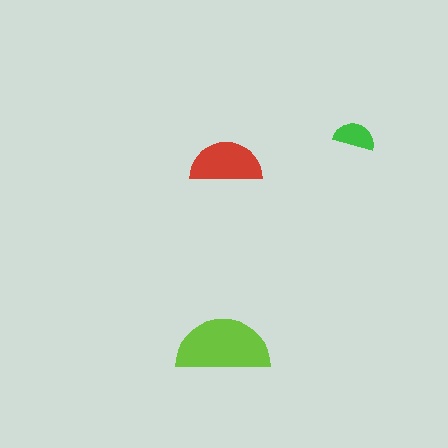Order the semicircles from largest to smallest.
the lime one, the red one, the green one.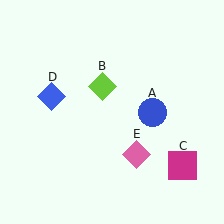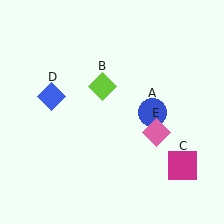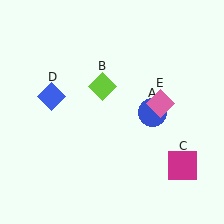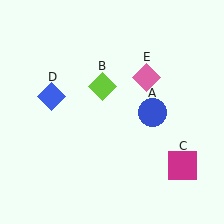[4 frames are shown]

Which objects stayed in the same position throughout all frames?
Blue circle (object A) and lime diamond (object B) and magenta square (object C) and blue diamond (object D) remained stationary.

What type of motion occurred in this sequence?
The pink diamond (object E) rotated counterclockwise around the center of the scene.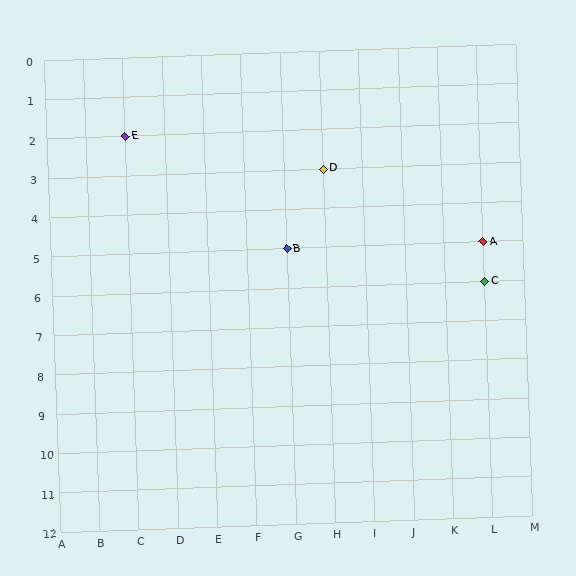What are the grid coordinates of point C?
Point C is at grid coordinates (L, 6).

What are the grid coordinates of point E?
Point E is at grid coordinates (C, 2).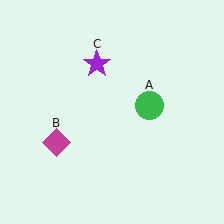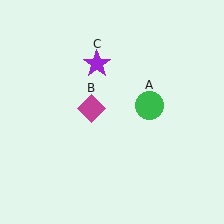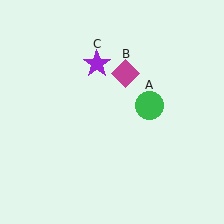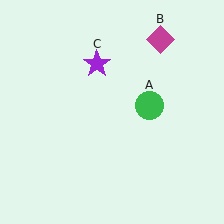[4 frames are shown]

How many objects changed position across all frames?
1 object changed position: magenta diamond (object B).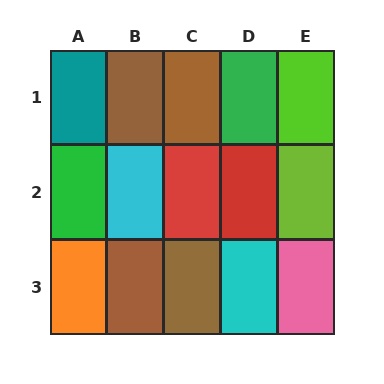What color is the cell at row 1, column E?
Lime.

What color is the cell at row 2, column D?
Red.